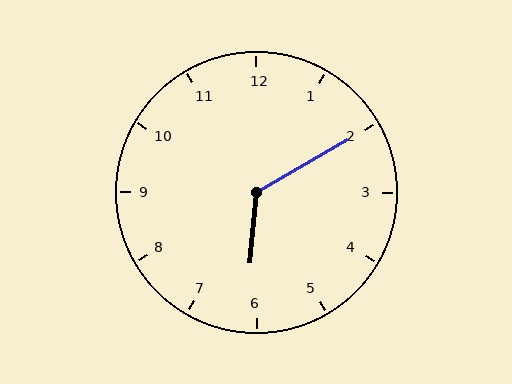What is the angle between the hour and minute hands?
Approximately 125 degrees.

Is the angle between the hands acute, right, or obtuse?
It is obtuse.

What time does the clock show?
6:10.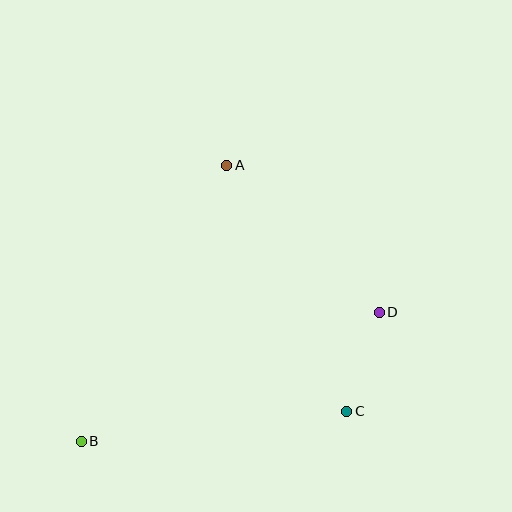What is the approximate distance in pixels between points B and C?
The distance between B and C is approximately 267 pixels.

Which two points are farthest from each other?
Points B and D are farthest from each other.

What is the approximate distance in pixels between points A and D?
The distance between A and D is approximately 212 pixels.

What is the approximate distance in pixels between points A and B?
The distance between A and B is approximately 312 pixels.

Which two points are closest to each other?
Points C and D are closest to each other.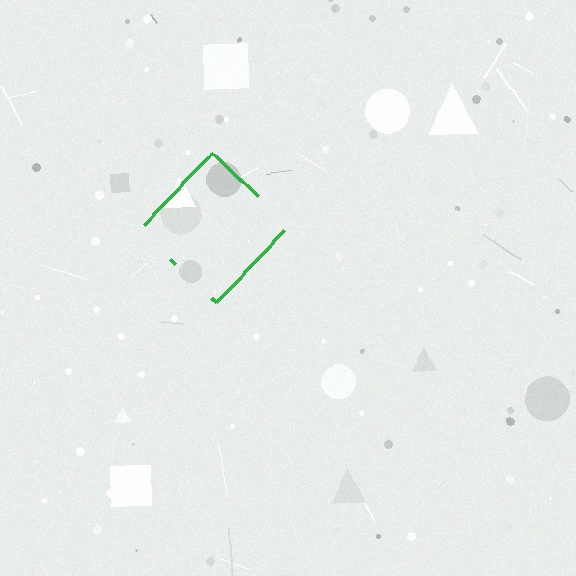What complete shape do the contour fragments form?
The contour fragments form a diamond.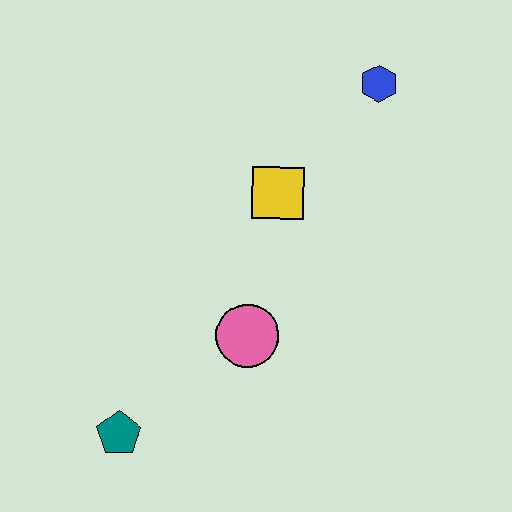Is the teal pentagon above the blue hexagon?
No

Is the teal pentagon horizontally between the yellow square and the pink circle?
No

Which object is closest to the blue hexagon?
The yellow square is closest to the blue hexagon.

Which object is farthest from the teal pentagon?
The blue hexagon is farthest from the teal pentagon.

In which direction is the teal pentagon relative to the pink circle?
The teal pentagon is to the left of the pink circle.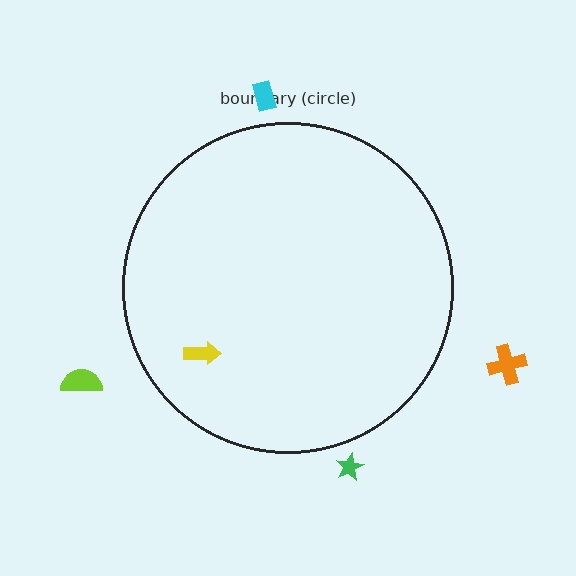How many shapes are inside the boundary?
1 inside, 4 outside.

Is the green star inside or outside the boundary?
Outside.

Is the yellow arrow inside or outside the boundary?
Inside.